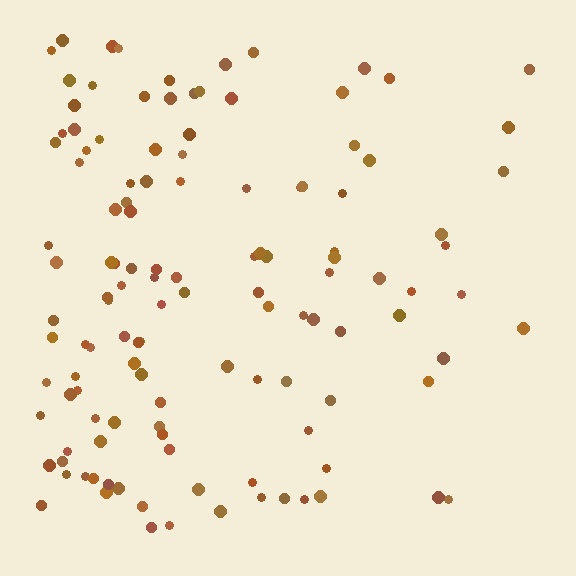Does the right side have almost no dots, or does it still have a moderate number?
Still a moderate number, just noticeably fewer than the left.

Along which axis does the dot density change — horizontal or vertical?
Horizontal.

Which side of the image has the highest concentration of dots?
The left.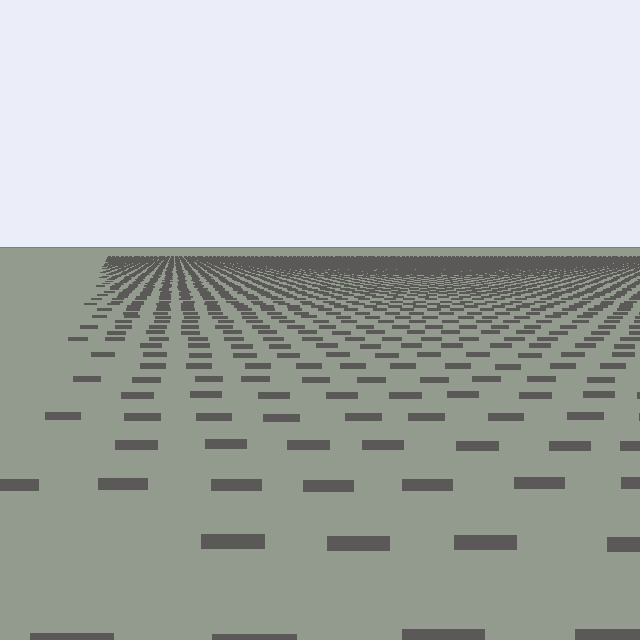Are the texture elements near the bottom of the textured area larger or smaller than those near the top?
Larger. Near the bottom, elements are closer to the viewer and appear at a bigger on-screen size.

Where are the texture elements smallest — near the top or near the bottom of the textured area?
Near the top.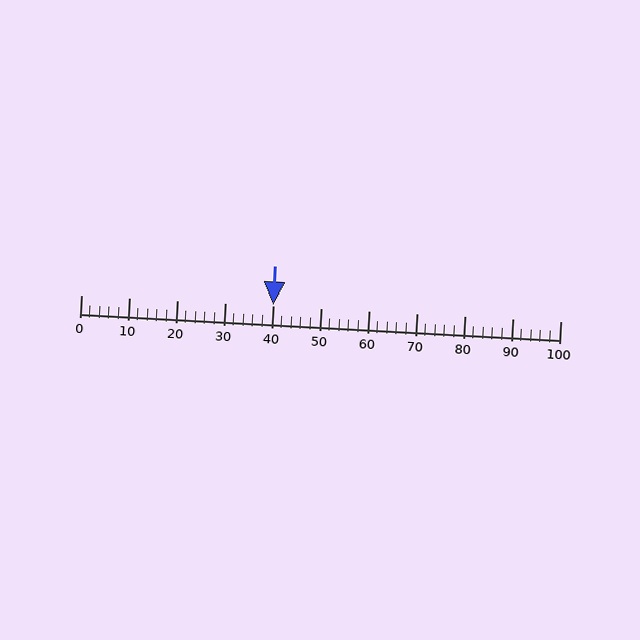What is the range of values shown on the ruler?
The ruler shows values from 0 to 100.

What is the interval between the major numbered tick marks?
The major tick marks are spaced 10 units apart.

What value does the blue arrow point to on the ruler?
The blue arrow points to approximately 40.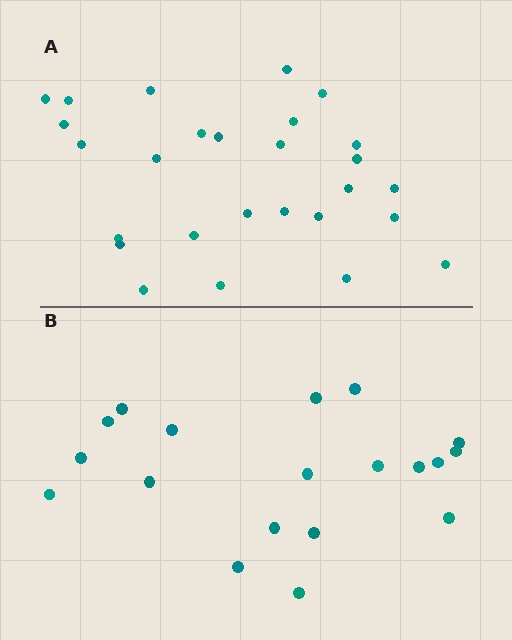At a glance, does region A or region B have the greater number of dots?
Region A (the top region) has more dots.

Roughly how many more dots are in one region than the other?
Region A has roughly 8 or so more dots than region B.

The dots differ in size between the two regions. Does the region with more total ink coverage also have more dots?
No. Region B has more total ink coverage because its dots are larger, but region A actually contains more individual dots. Total area can be misleading — the number of items is what matters here.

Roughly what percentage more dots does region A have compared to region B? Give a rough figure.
About 40% more.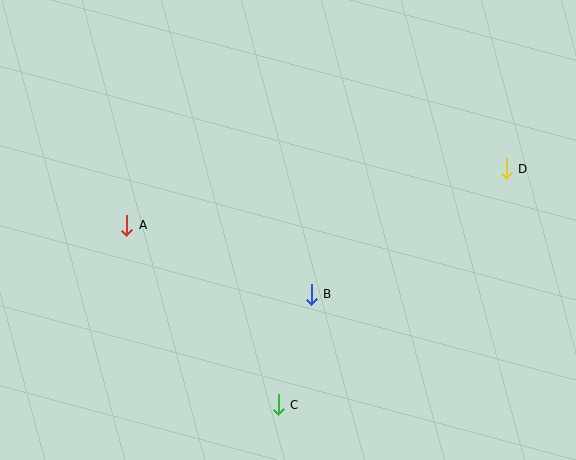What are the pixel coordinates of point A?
Point A is at (127, 225).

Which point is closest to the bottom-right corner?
Point D is closest to the bottom-right corner.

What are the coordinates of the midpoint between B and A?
The midpoint between B and A is at (219, 260).